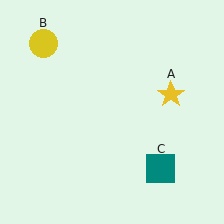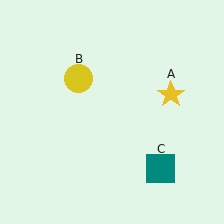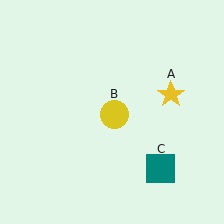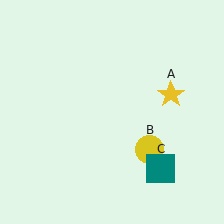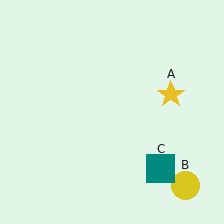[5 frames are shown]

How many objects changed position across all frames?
1 object changed position: yellow circle (object B).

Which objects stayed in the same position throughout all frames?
Yellow star (object A) and teal square (object C) remained stationary.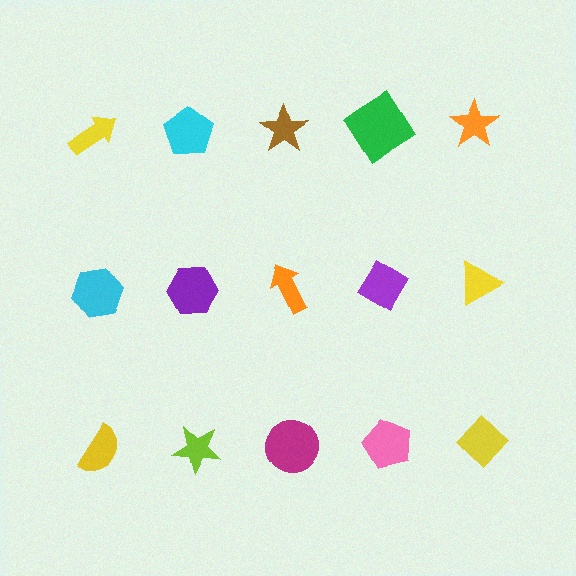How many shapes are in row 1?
5 shapes.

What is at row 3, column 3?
A magenta circle.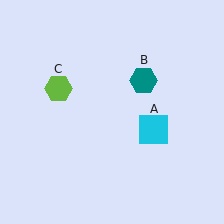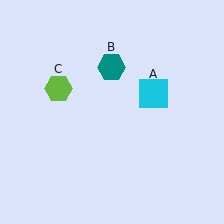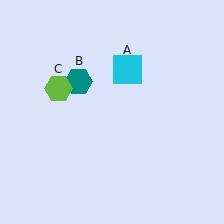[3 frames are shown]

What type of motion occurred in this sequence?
The cyan square (object A), teal hexagon (object B) rotated counterclockwise around the center of the scene.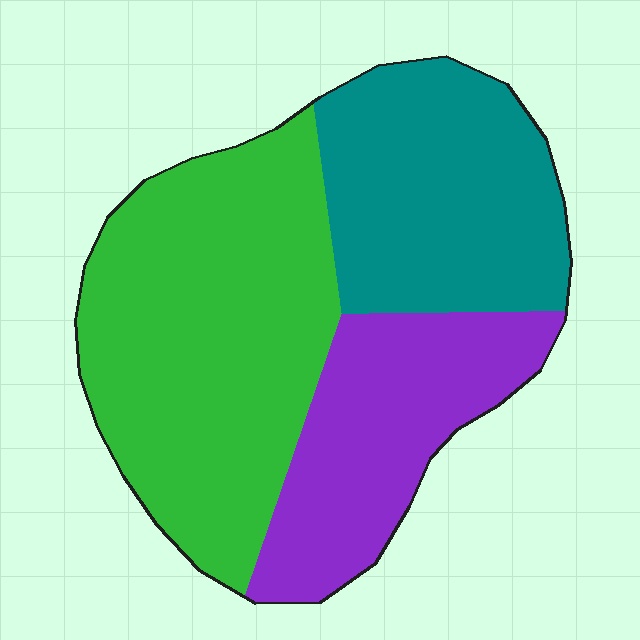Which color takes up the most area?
Green, at roughly 45%.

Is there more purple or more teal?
Teal.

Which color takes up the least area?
Purple, at roughly 25%.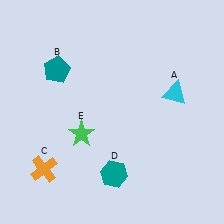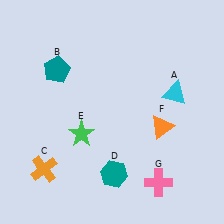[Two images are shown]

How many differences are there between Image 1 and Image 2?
There are 2 differences between the two images.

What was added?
An orange triangle (F), a pink cross (G) were added in Image 2.